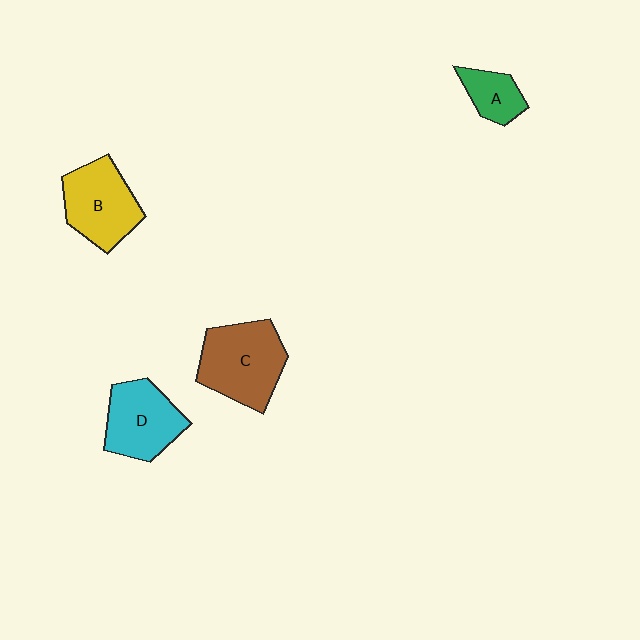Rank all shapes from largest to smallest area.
From largest to smallest: C (brown), B (yellow), D (cyan), A (green).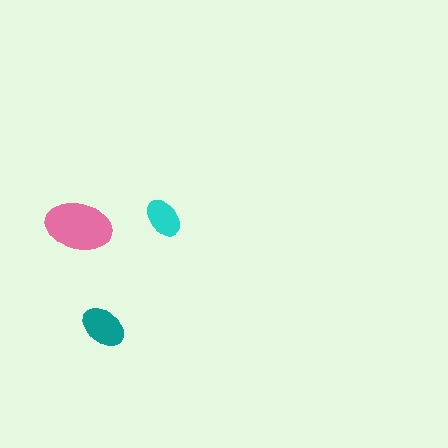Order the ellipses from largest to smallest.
the pink one, the teal one, the cyan one.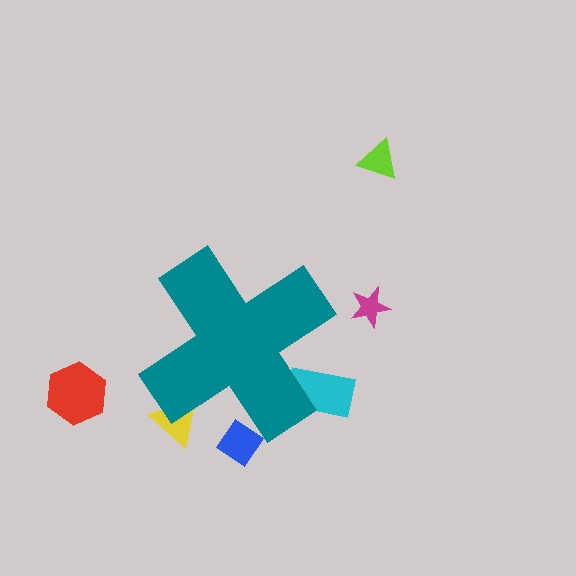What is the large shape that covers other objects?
A teal cross.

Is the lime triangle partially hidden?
No, the lime triangle is fully visible.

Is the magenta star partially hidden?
No, the magenta star is fully visible.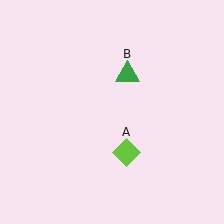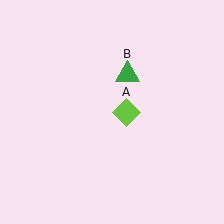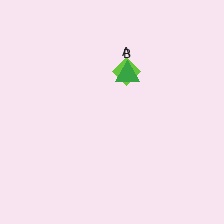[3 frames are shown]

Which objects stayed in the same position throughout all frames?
Green triangle (object B) remained stationary.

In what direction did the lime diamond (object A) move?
The lime diamond (object A) moved up.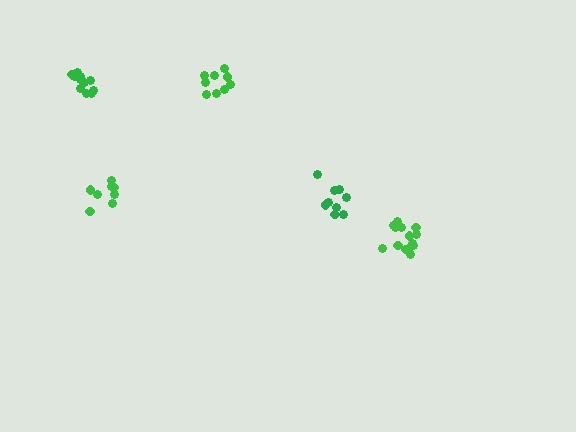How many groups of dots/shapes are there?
There are 5 groups.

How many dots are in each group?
Group 1: 11 dots, Group 2: 9 dots, Group 3: 14 dots, Group 4: 9 dots, Group 5: 8 dots (51 total).